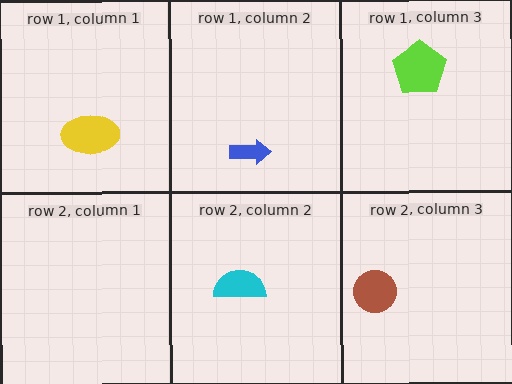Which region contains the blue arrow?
The row 1, column 2 region.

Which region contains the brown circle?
The row 2, column 3 region.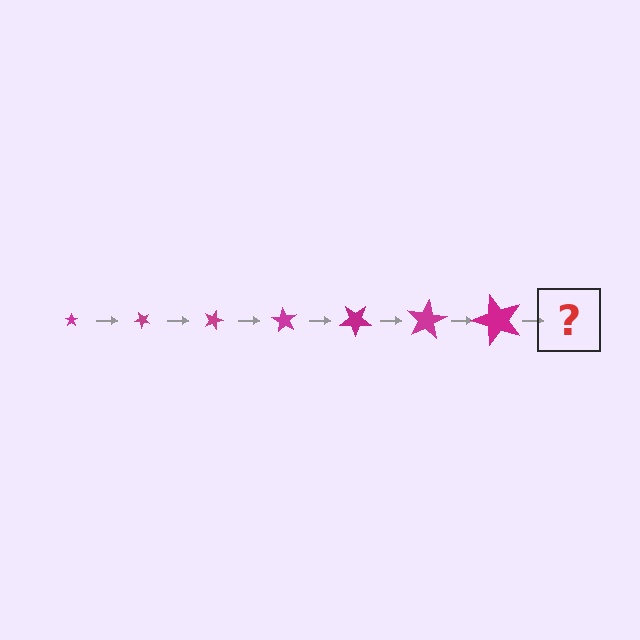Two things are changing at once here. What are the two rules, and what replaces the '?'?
The two rules are that the star grows larger each step and it rotates 45 degrees each step. The '?' should be a star, larger than the previous one and rotated 315 degrees from the start.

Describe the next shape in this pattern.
It should be a star, larger than the previous one and rotated 315 degrees from the start.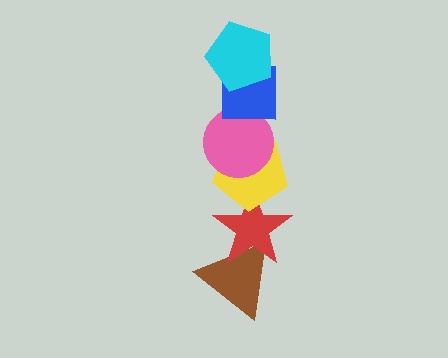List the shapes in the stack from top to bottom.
From top to bottom: the cyan pentagon, the blue square, the pink circle, the yellow pentagon, the red star, the brown triangle.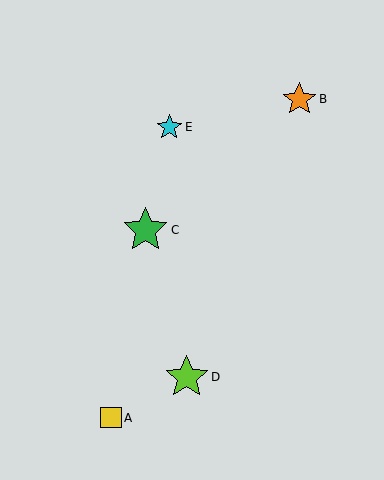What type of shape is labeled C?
Shape C is a green star.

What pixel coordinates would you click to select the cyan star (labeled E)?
Click at (169, 127) to select the cyan star E.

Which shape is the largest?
The green star (labeled C) is the largest.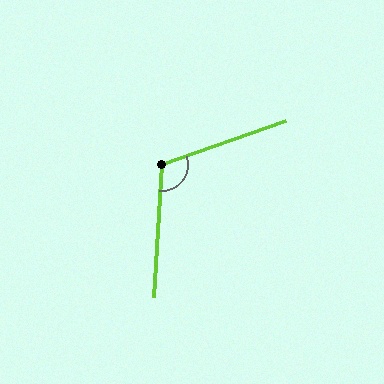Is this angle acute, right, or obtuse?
It is obtuse.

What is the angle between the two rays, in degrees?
Approximately 113 degrees.